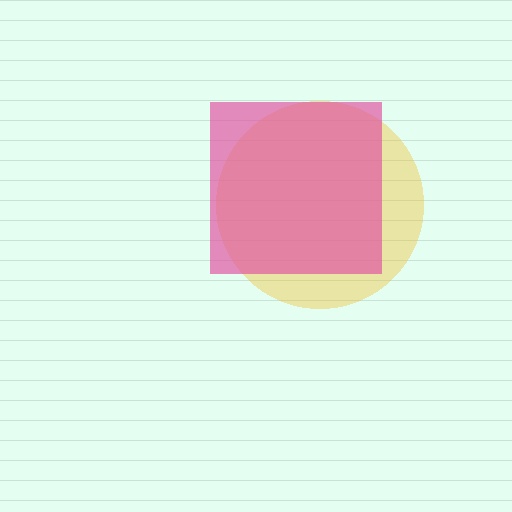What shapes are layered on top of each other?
The layered shapes are: a yellow circle, a pink square.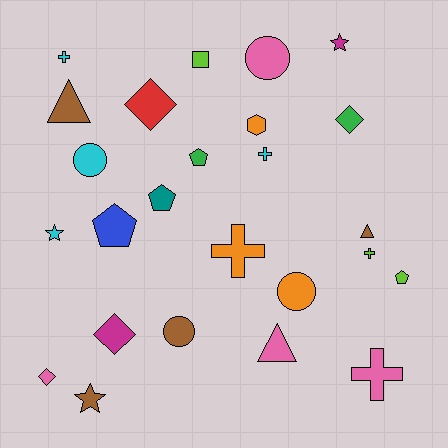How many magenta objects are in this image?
There are 2 magenta objects.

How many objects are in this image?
There are 25 objects.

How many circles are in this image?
There are 4 circles.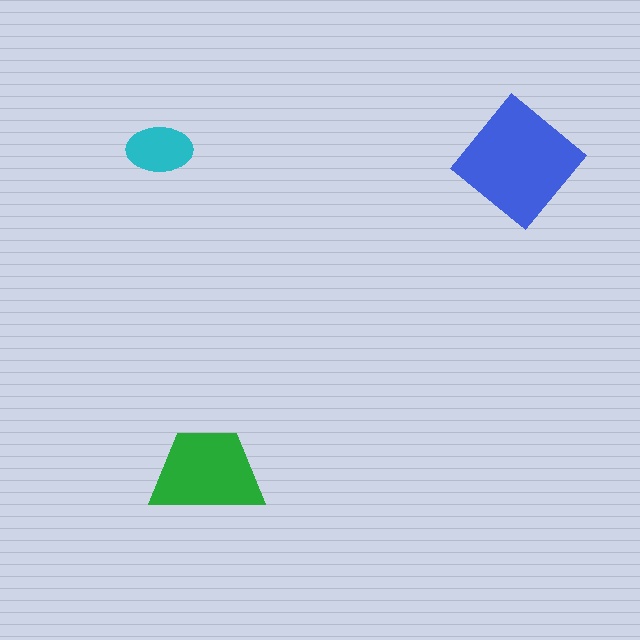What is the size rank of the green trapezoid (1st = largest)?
2nd.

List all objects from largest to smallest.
The blue diamond, the green trapezoid, the cyan ellipse.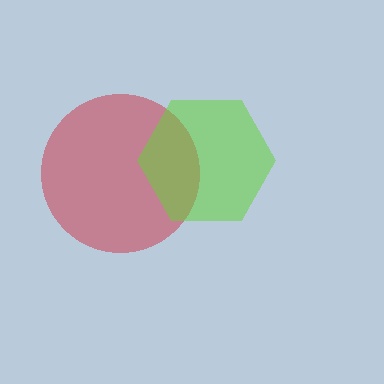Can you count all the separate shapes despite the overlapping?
Yes, there are 2 separate shapes.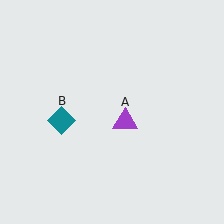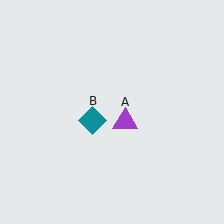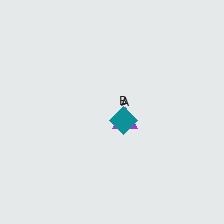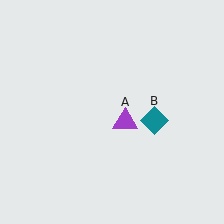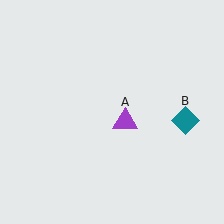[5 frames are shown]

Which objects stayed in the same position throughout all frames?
Purple triangle (object A) remained stationary.